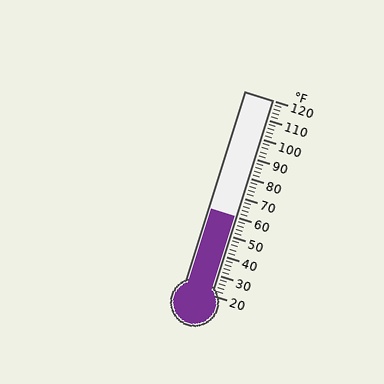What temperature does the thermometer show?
The thermometer shows approximately 60°F.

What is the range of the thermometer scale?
The thermometer scale ranges from 20°F to 120°F.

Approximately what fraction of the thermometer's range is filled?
The thermometer is filled to approximately 40% of its range.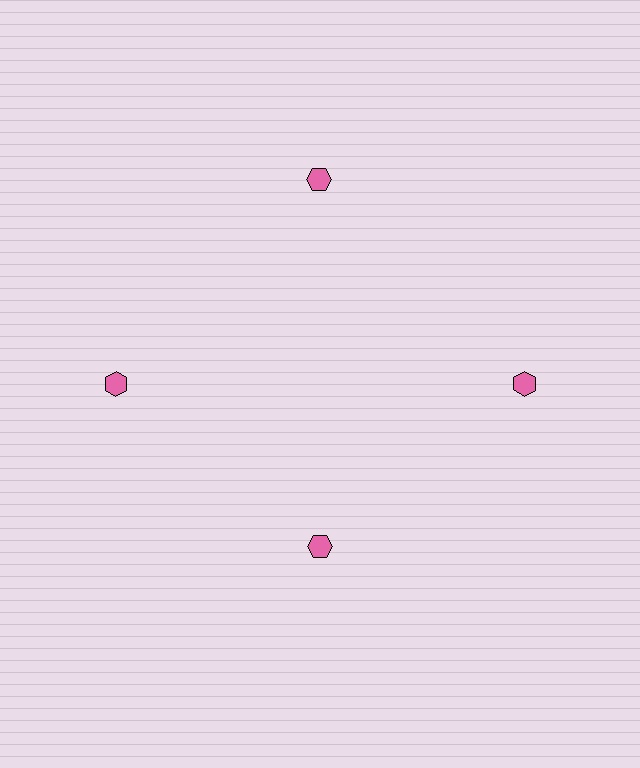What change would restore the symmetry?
The symmetry would be restored by moving it outward, back onto the ring so that all 4 hexagons sit at equal angles and equal distance from the center.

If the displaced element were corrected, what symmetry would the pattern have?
It would have 4-fold rotational symmetry — the pattern would map onto itself every 90 degrees.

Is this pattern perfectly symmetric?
No. The 4 pink hexagons are arranged in a ring, but one element near the 6 o'clock position is pulled inward toward the center, breaking the 4-fold rotational symmetry.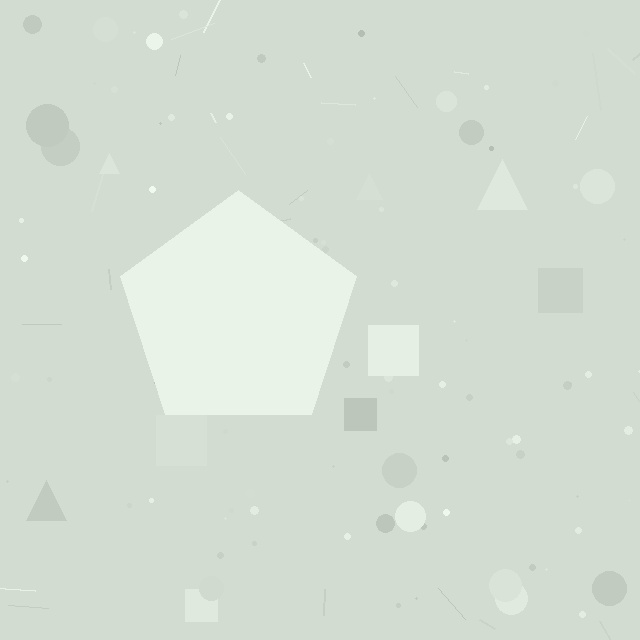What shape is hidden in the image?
A pentagon is hidden in the image.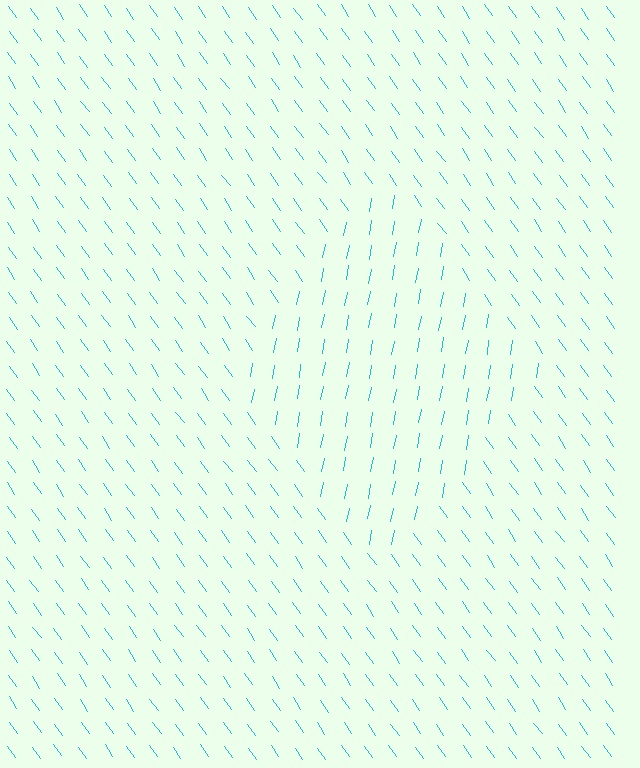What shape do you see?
I see a diamond.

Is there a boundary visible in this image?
Yes, there is a texture boundary formed by a change in line orientation.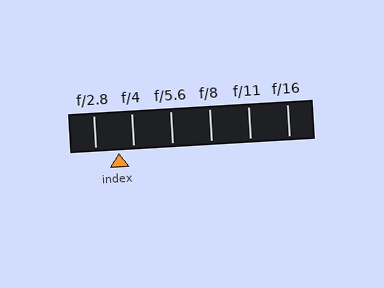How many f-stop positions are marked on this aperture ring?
There are 6 f-stop positions marked.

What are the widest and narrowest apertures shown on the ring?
The widest aperture shown is f/2.8 and the narrowest is f/16.